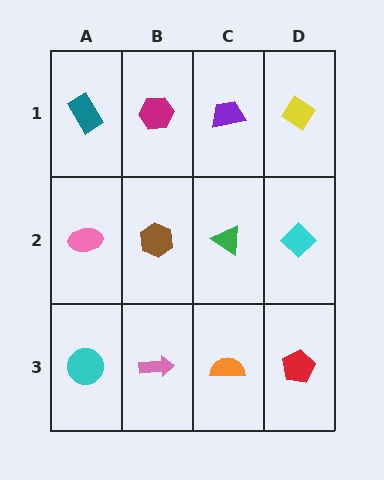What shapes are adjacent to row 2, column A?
A teal rectangle (row 1, column A), a cyan circle (row 3, column A), a brown hexagon (row 2, column B).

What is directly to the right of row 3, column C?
A red pentagon.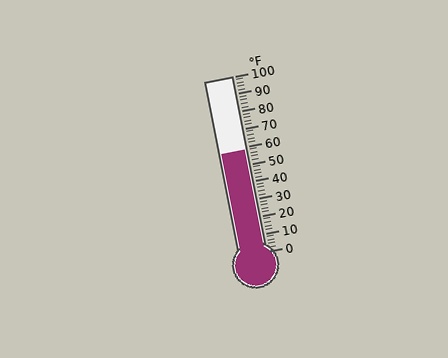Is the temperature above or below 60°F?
The temperature is below 60°F.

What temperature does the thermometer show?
The thermometer shows approximately 58°F.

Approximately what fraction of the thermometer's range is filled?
The thermometer is filled to approximately 60% of its range.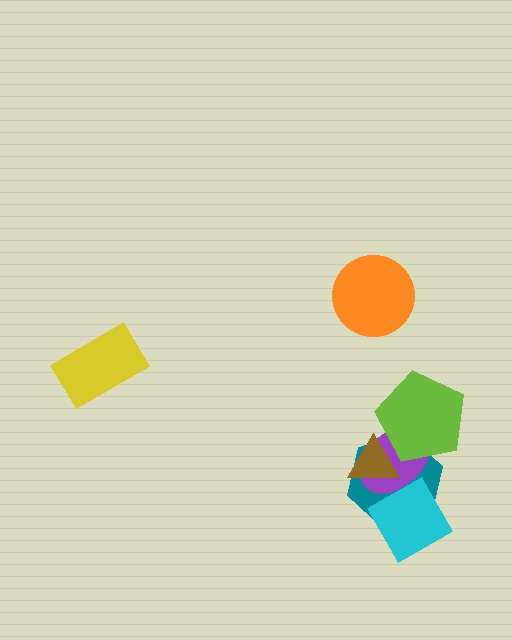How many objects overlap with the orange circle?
0 objects overlap with the orange circle.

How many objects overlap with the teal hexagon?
4 objects overlap with the teal hexagon.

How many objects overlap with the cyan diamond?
2 objects overlap with the cyan diamond.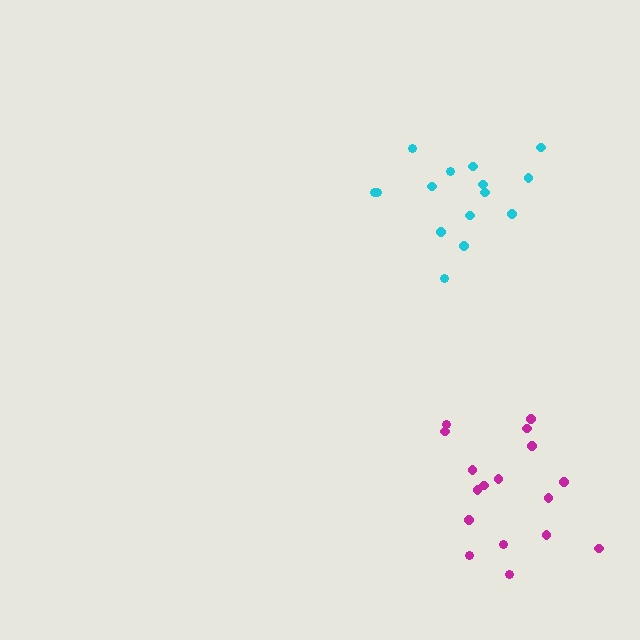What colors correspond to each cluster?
The clusters are colored: cyan, magenta.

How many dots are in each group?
Group 1: 15 dots, Group 2: 17 dots (32 total).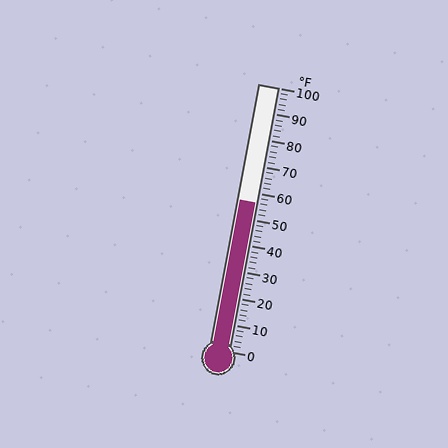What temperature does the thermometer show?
The thermometer shows approximately 56°F.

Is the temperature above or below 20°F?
The temperature is above 20°F.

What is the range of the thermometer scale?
The thermometer scale ranges from 0°F to 100°F.